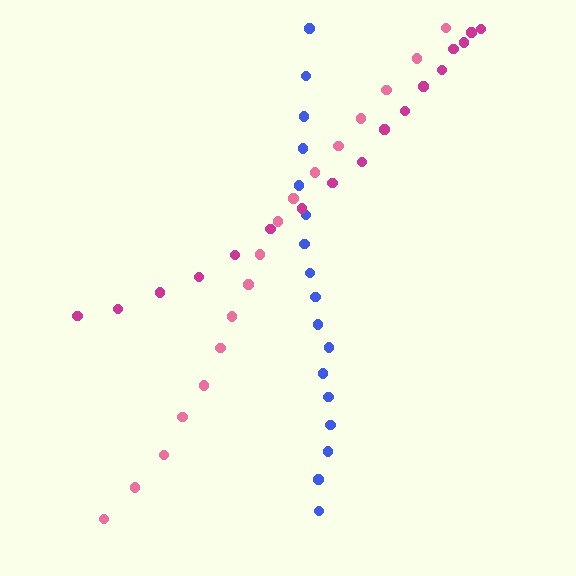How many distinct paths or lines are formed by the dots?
There are 3 distinct paths.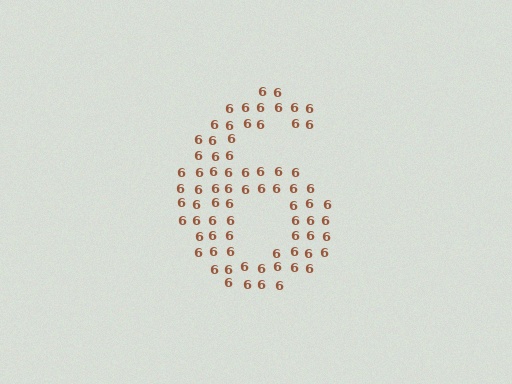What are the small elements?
The small elements are digit 6's.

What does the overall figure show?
The overall figure shows the digit 6.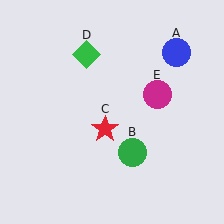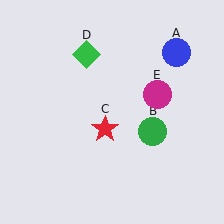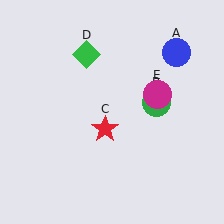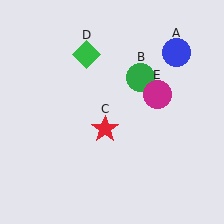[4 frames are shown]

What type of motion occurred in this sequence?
The green circle (object B) rotated counterclockwise around the center of the scene.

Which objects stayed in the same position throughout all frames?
Blue circle (object A) and red star (object C) and green diamond (object D) and magenta circle (object E) remained stationary.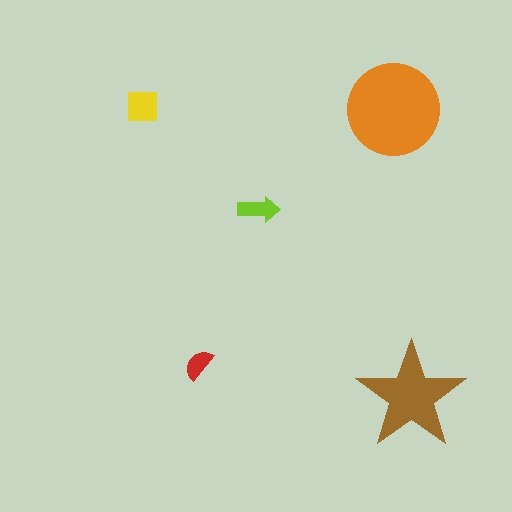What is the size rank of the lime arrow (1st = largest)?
4th.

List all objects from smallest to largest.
The red semicircle, the lime arrow, the yellow square, the brown star, the orange circle.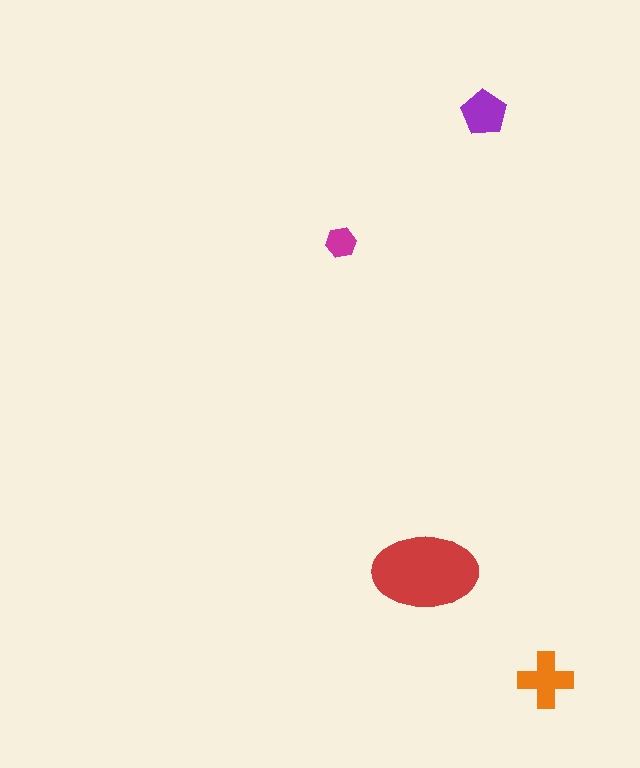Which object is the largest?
The red ellipse.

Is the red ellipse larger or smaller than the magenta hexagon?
Larger.